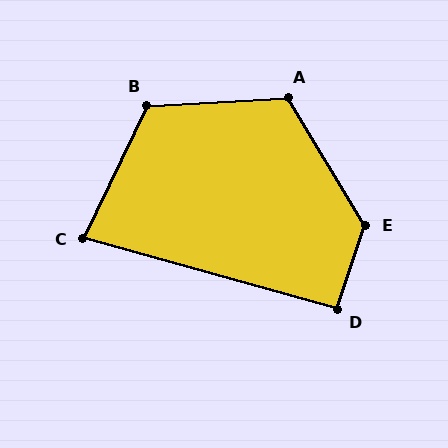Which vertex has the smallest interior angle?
C, at approximately 80 degrees.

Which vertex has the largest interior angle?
E, at approximately 130 degrees.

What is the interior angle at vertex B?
Approximately 119 degrees (obtuse).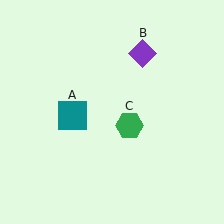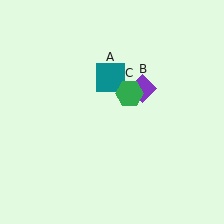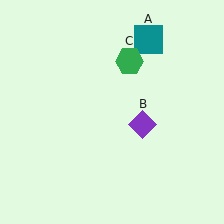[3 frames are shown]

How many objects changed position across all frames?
3 objects changed position: teal square (object A), purple diamond (object B), green hexagon (object C).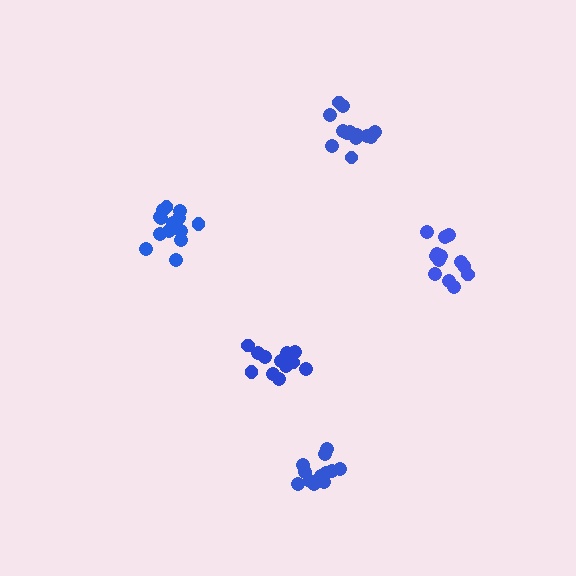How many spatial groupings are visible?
There are 5 spatial groupings.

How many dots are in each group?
Group 1: 14 dots, Group 2: 13 dots, Group 3: 13 dots, Group 4: 13 dots, Group 5: 12 dots (65 total).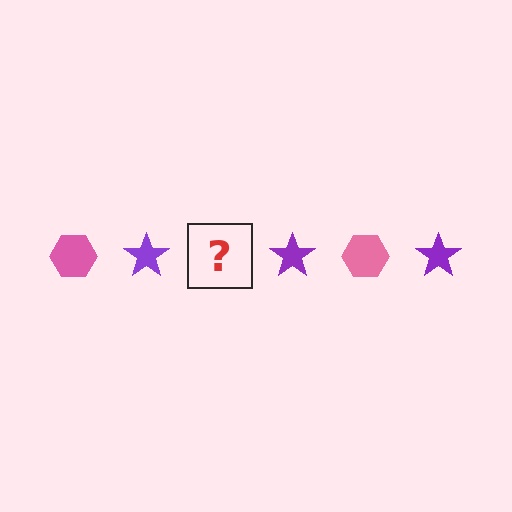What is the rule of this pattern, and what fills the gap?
The rule is that the pattern alternates between pink hexagon and purple star. The gap should be filled with a pink hexagon.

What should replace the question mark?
The question mark should be replaced with a pink hexagon.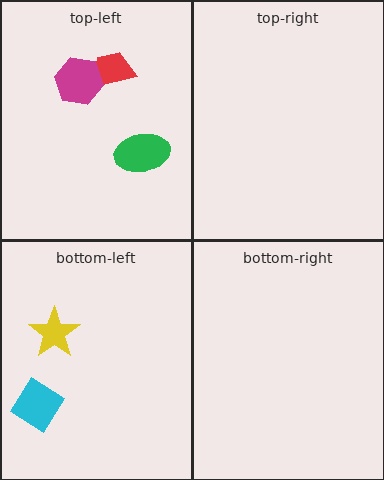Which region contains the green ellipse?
The top-left region.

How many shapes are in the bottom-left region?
2.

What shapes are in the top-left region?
The red trapezoid, the magenta hexagon, the green ellipse.